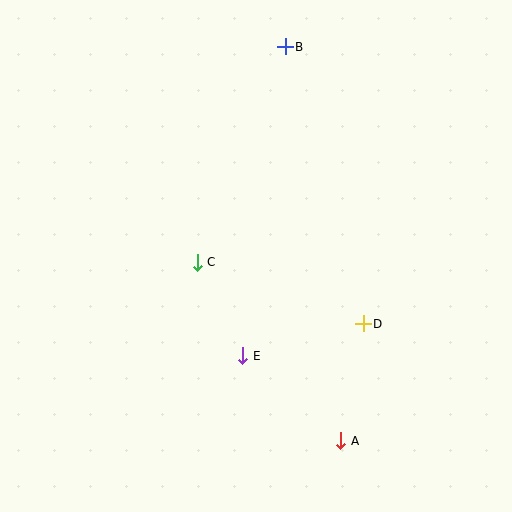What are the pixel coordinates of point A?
Point A is at (341, 441).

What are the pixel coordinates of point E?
Point E is at (243, 356).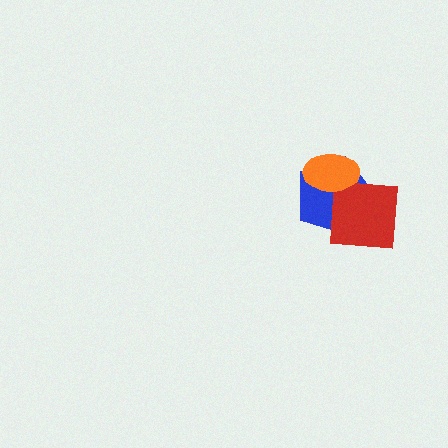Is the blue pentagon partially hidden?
Yes, it is partially covered by another shape.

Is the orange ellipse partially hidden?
No, no other shape covers it.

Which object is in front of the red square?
The orange ellipse is in front of the red square.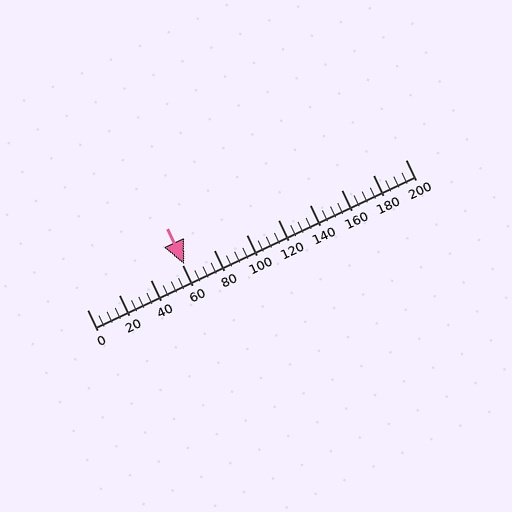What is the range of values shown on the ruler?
The ruler shows values from 0 to 200.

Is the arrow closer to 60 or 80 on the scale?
The arrow is closer to 60.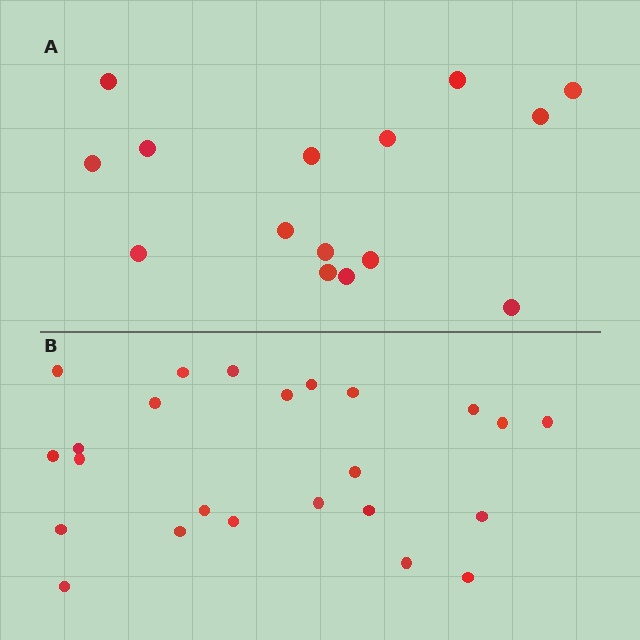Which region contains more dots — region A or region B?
Region B (the bottom region) has more dots.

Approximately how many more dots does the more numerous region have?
Region B has roughly 8 or so more dots than region A.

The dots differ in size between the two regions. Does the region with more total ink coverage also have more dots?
No. Region A has more total ink coverage because its dots are larger, but region B actually contains more individual dots. Total area can be misleading — the number of items is what matters here.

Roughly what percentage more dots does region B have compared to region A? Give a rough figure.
About 60% more.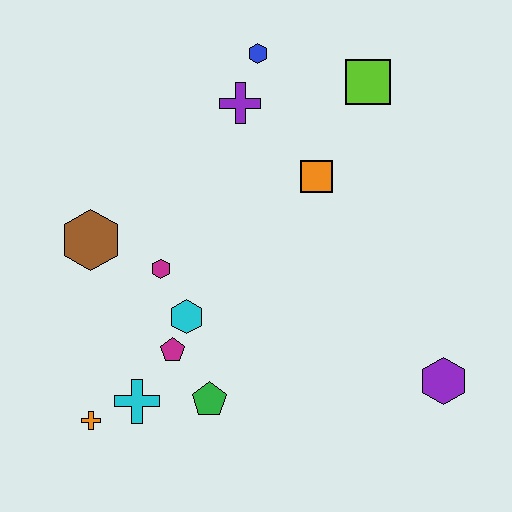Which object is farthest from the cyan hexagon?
The lime square is farthest from the cyan hexagon.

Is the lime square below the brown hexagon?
No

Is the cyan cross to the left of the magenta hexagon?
Yes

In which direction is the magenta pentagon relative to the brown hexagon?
The magenta pentagon is below the brown hexagon.